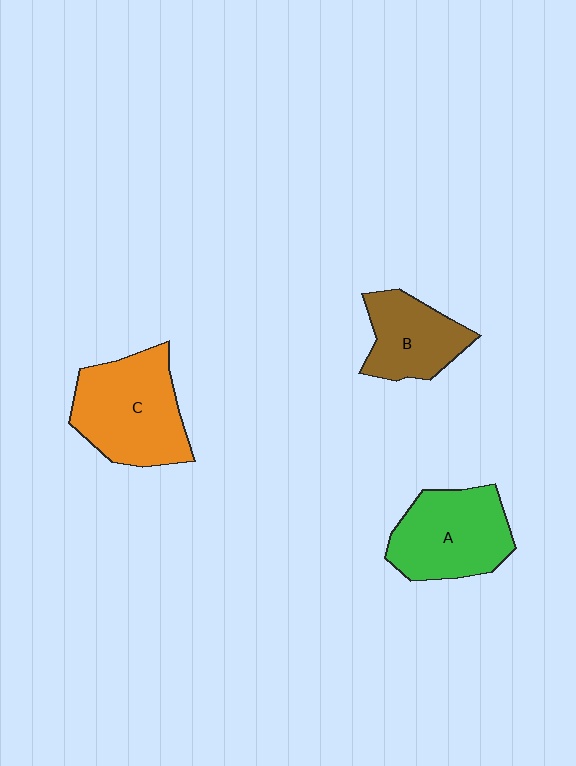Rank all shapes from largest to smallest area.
From largest to smallest: C (orange), A (green), B (brown).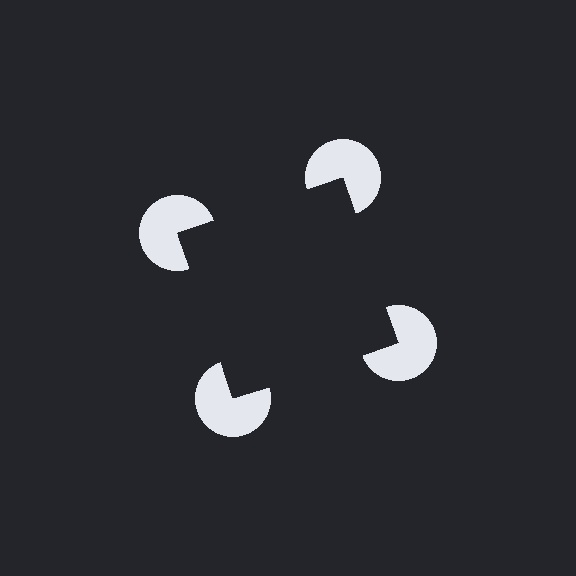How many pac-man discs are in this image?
There are 4 — one at each vertex of the illusory square.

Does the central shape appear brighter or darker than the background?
It typically appears slightly darker than the background, even though no actual brightness change is drawn.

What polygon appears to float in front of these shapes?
An illusory square — its edges are inferred from the aligned wedge cuts in the pac-man discs, not physically drawn.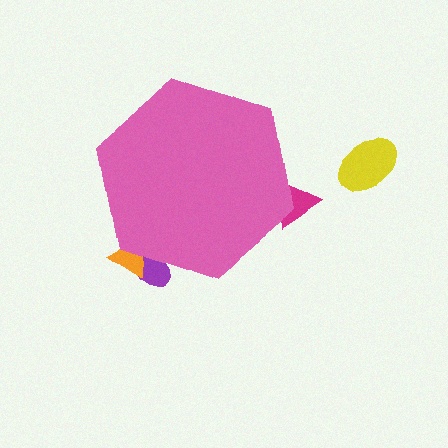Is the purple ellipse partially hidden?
Yes, the purple ellipse is partially hidden behind the pink hexagon.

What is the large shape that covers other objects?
A pink hexagon.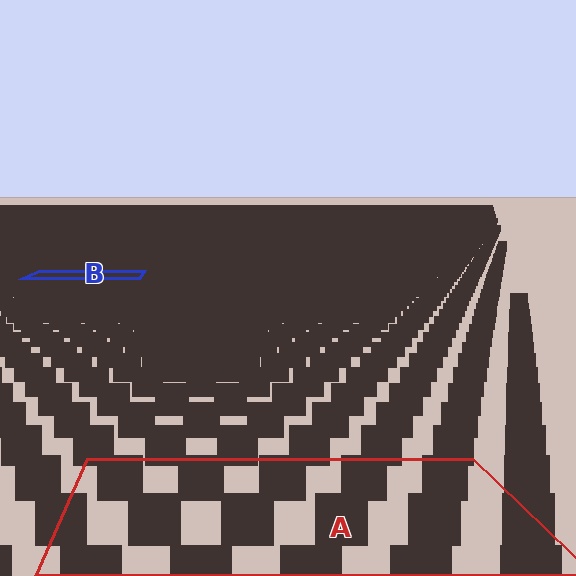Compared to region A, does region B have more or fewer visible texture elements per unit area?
Region B has more texture elements per unit area — they are packed more densely because it is farther away.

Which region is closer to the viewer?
Region A is closer. The texture elements there are larger and more spread out.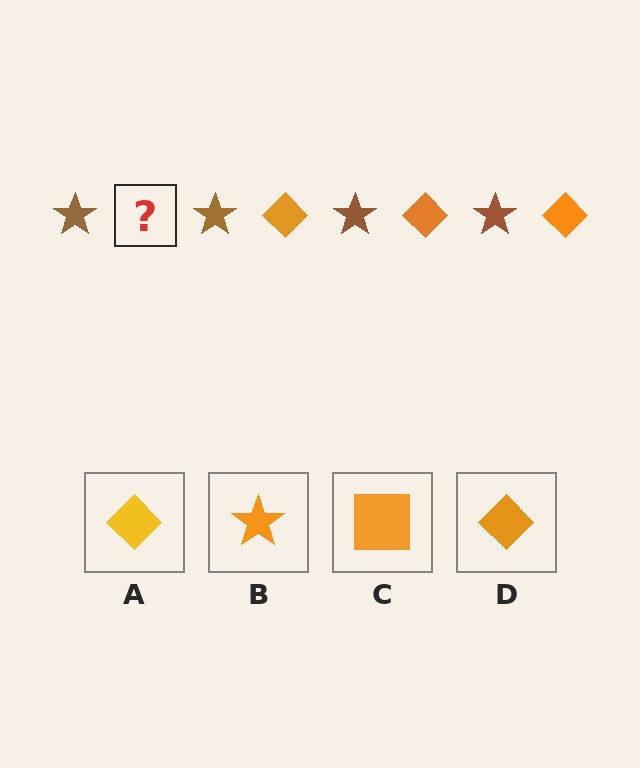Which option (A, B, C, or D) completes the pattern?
D.